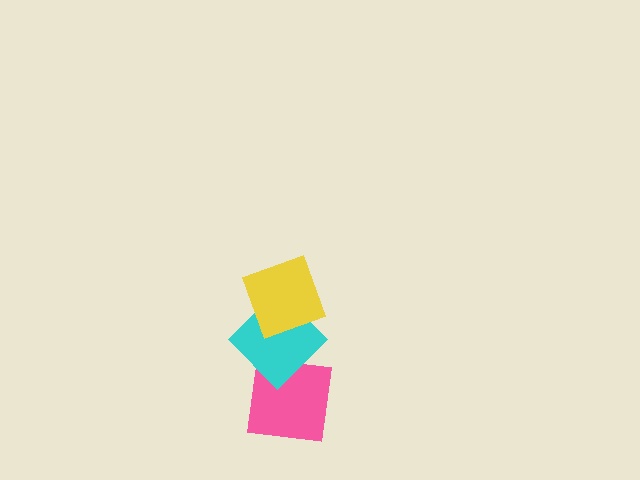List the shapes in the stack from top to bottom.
From top to bottom: the yellow diamond, the cyan diamond, the pink square.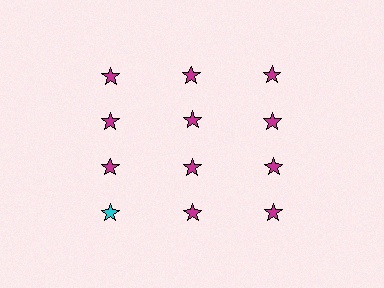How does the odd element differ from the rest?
It has a different color: cyan instead of magenta.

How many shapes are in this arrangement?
There are 12 shapes arranged in a grid pattern.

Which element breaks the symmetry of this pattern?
The cyan star in the fourth row, leftmost column breaks the symmetry. All other shapes are magenta stars.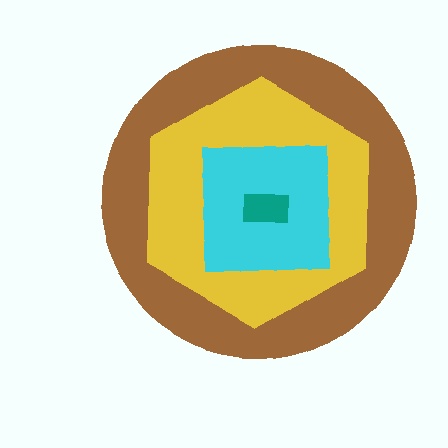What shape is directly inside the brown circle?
The yellow hexagon.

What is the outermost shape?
The brown circle.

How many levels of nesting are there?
4.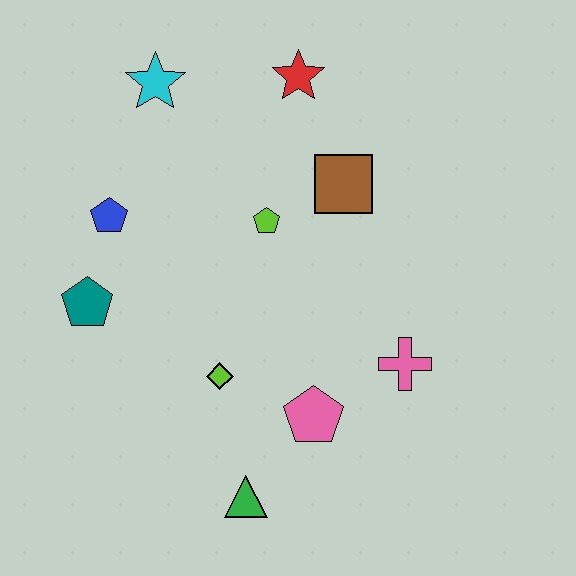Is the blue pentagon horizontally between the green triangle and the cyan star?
No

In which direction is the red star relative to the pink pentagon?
The red star is above the pink pentagon.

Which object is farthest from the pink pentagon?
The cyan star is farthest from the pink pentagon.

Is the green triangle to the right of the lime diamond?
Yes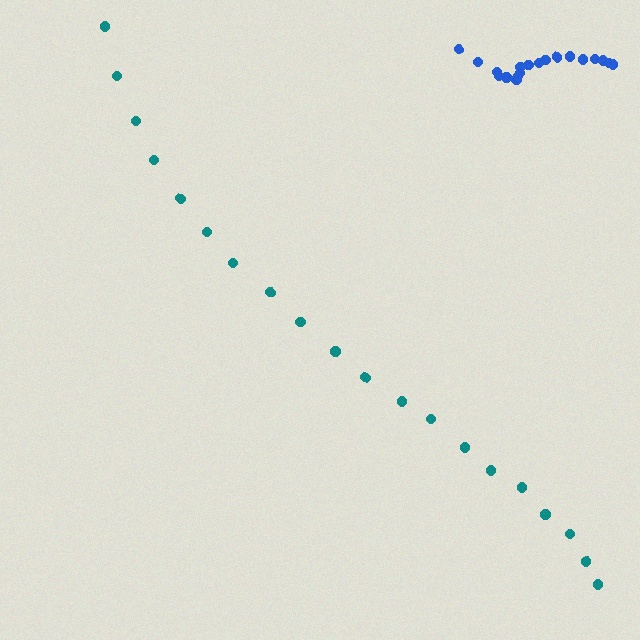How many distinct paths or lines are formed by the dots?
There are 2 distinct paths.